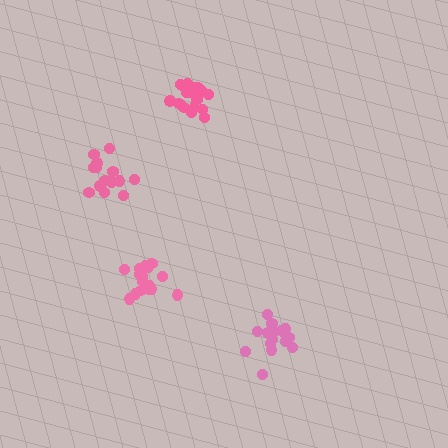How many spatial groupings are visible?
There are 4 spatial groupings.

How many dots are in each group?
Group 1: 18 dots, Group 2: 18 dots, Group 3: 14 dots, Group 4: 18 dots (68 total).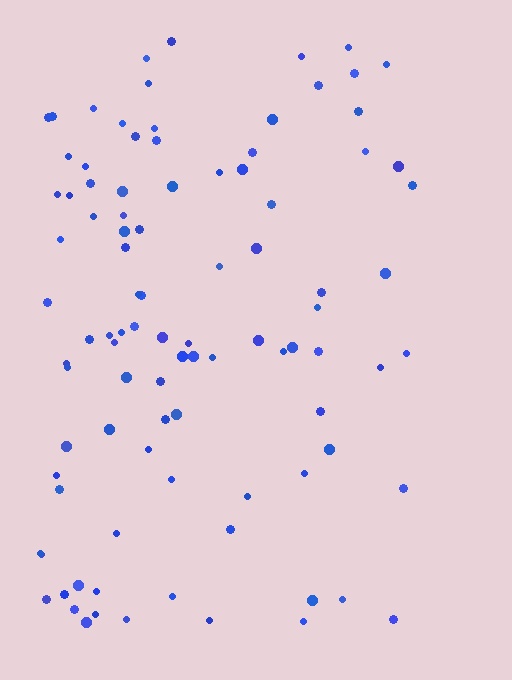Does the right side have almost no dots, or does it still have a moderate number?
Still a moderate number, just noticeably fewer than the left.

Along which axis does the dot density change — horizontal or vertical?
Horizontal.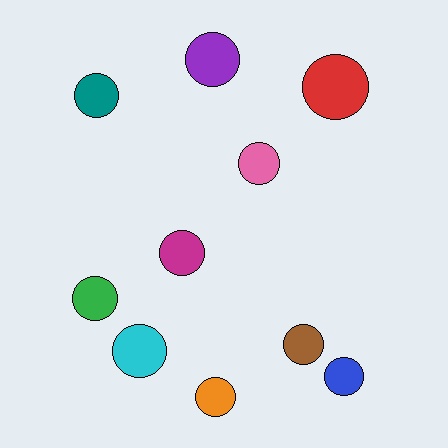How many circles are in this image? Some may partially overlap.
There are 10 circles.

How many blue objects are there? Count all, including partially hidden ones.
There is 1 blue object.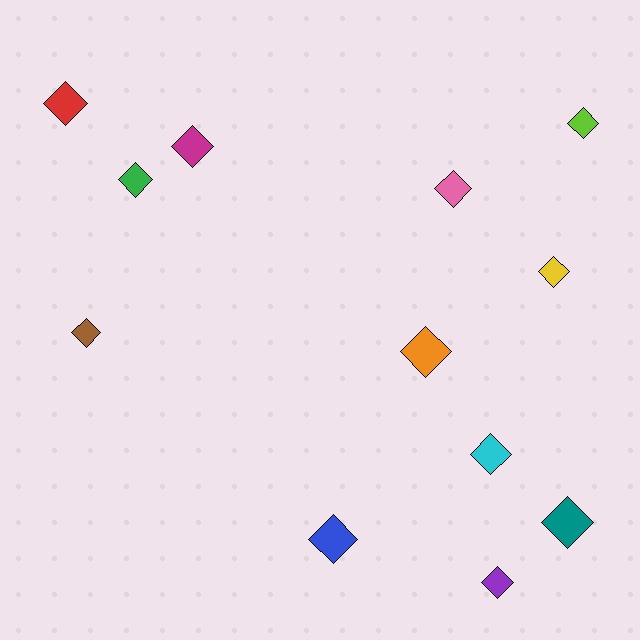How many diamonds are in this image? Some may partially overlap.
There are 12 diamonds.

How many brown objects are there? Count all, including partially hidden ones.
There is 1 brown object.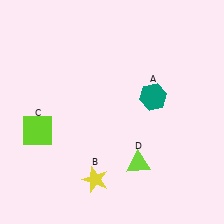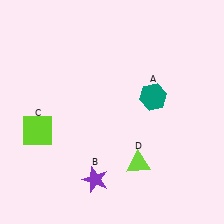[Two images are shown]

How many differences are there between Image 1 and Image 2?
There is 1 difference between the two images.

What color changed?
The star (B) changed from yellow in Image 1 to purple in Image 2.